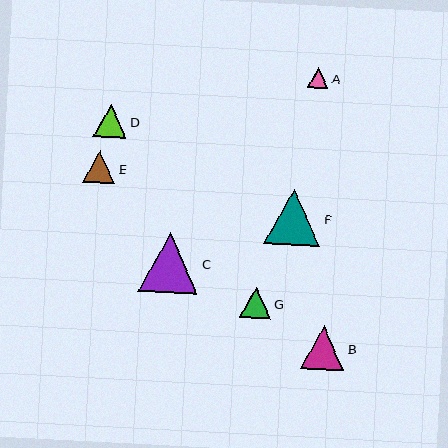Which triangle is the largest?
Triangle C is the largest with a size of approximately 60 pixels.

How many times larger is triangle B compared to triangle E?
Triangle B is approximately 1.4 times the size of triangle E.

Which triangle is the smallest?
Triangle A is the smallest with a size of approximately 20 pixels.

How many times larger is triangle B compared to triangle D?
Triangle B is approximately 1.3 times the size of triangle D.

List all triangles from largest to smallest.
From largest to smallest: C, F, B, D, E, G, A.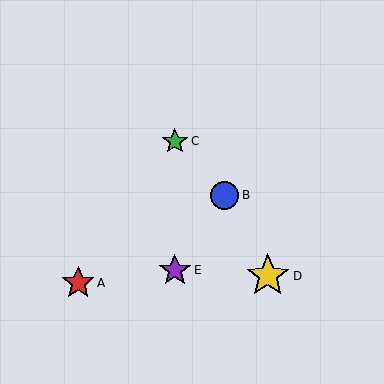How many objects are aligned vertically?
2 objects (C, E) are aligned vertically.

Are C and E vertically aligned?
Yes, both are at x≈175.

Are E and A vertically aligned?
No, E is at x≈175 and A is at x≈78.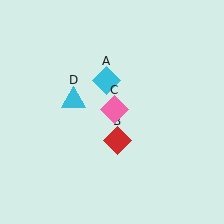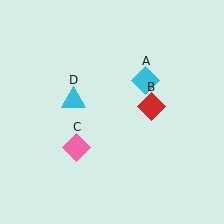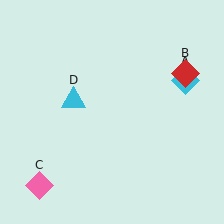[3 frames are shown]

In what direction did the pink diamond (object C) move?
The pink diamond (object C) moved down and to the left.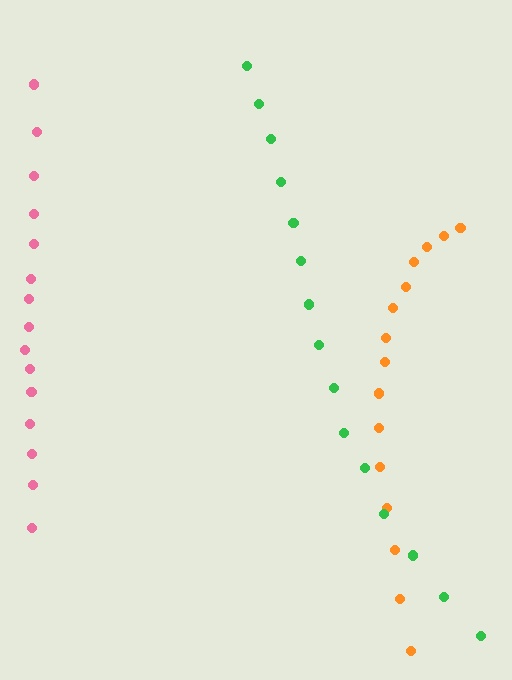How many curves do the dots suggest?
There are 3 distinct paths.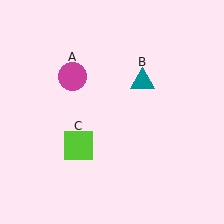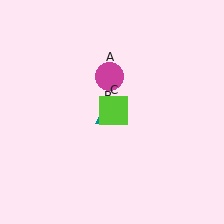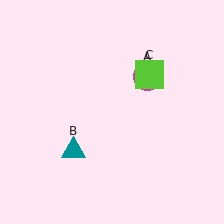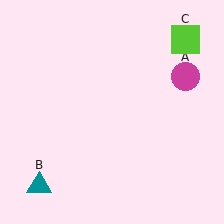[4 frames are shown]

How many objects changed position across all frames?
3 objects changed position: magenta circle (object A), teal triangle (object B), lime square (object C).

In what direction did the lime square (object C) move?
The lime square (object C) moved up and to the right.